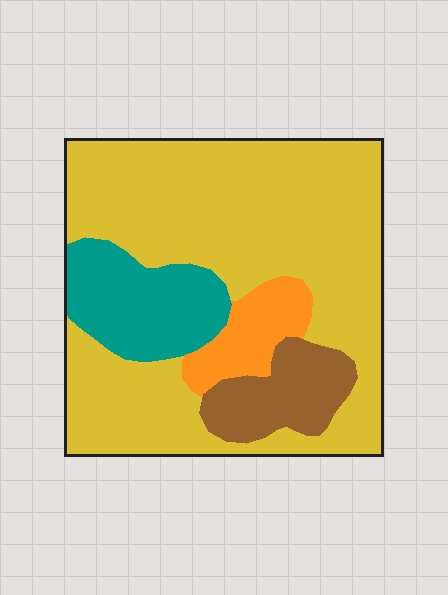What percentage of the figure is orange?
Orange covers about 10% of the figure.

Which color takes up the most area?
Yellow, at roughly 65%.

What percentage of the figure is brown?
Brown takes up about one tenth (1/10) of the figure.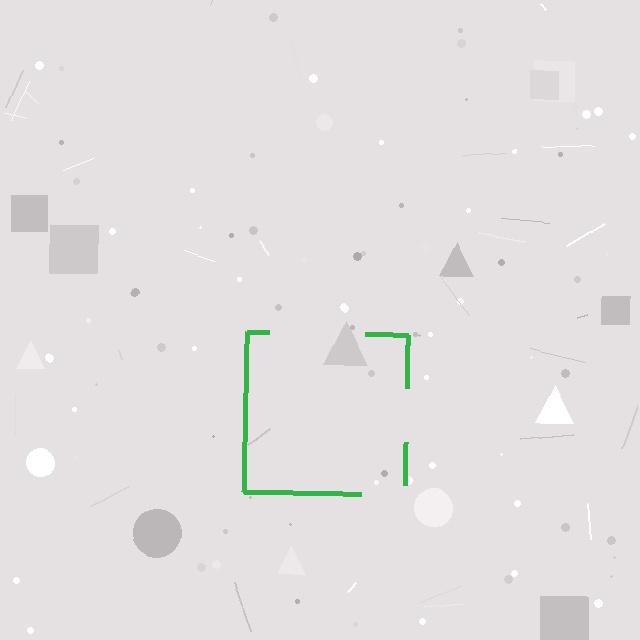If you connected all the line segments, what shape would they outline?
They would outline a square.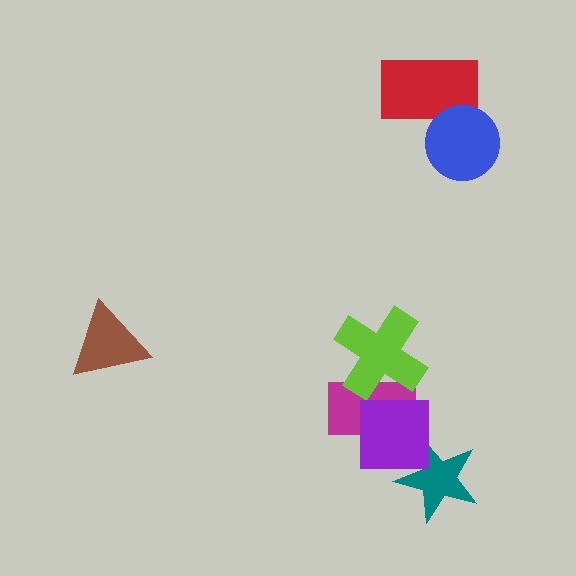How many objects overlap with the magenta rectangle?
2 objects overlap with the magenta rectangle.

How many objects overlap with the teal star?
1 object overlaps with the teal star.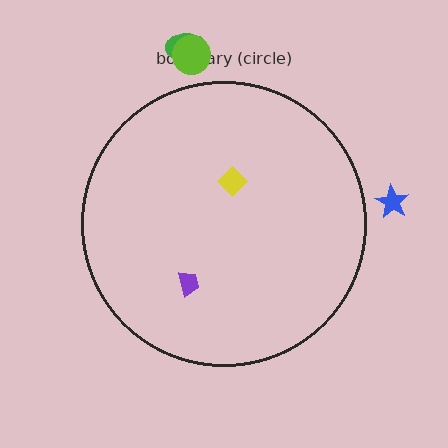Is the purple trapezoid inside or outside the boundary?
Inside.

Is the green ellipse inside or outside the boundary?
Outside.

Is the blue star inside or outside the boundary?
Outside.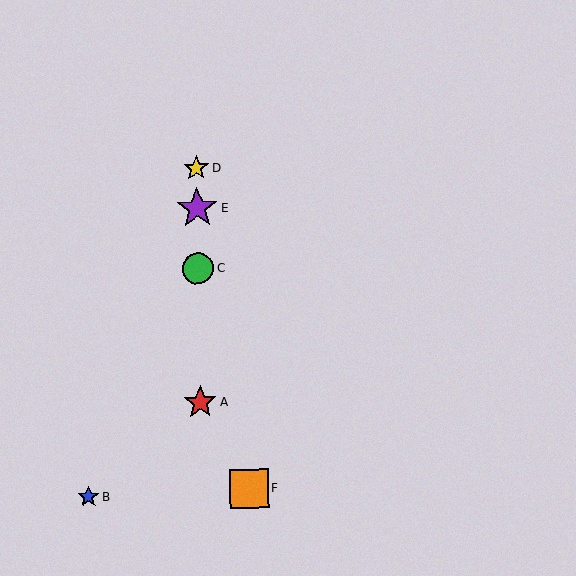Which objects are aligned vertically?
Objects A, C, D, E are aligned vertically.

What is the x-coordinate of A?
Object A is at x≈200.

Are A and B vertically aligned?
No, A is at x≈200 and B is at x≈89.